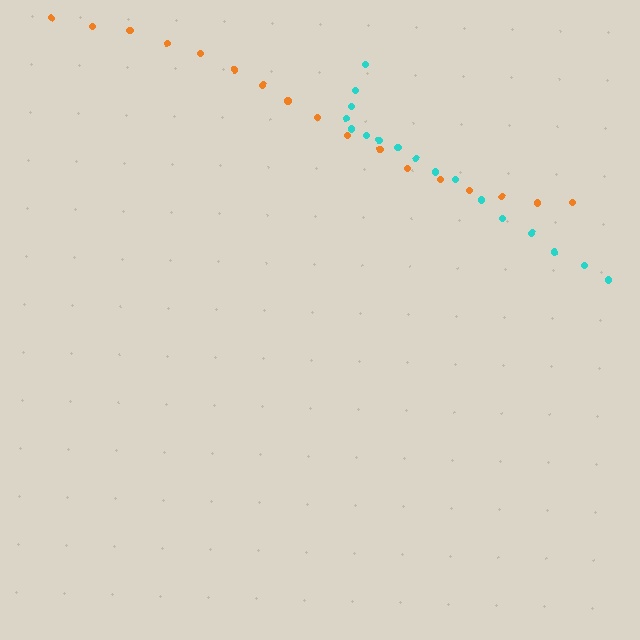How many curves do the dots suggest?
There are 2 distinct paths.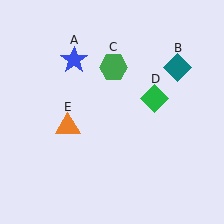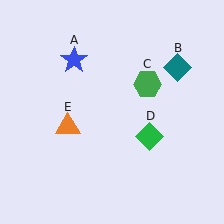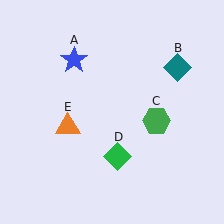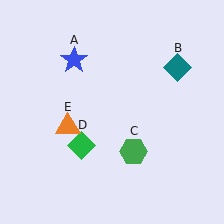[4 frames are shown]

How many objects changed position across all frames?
2 objects changed position: green hexagon (object C), green diamond (object D).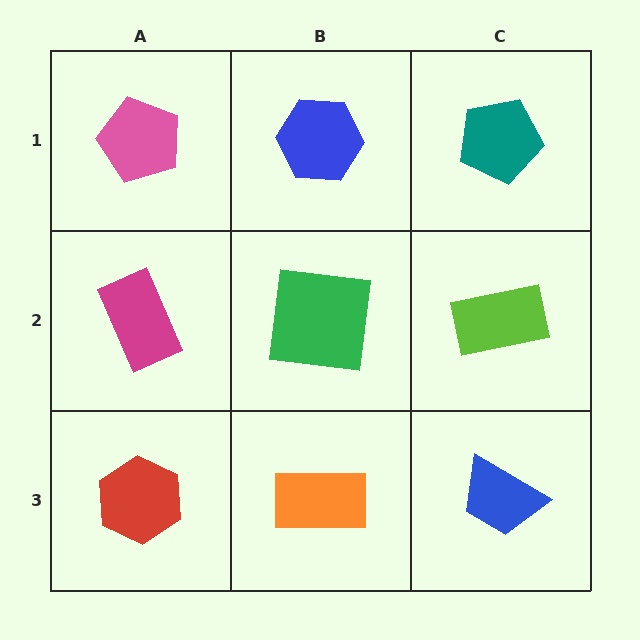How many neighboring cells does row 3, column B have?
3.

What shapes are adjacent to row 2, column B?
A blue hexagon (row 1, column B), an orange rectangle (row 3, column B), a magenta rectangle (row 2, column A), a lime rectangle (row 2, column C).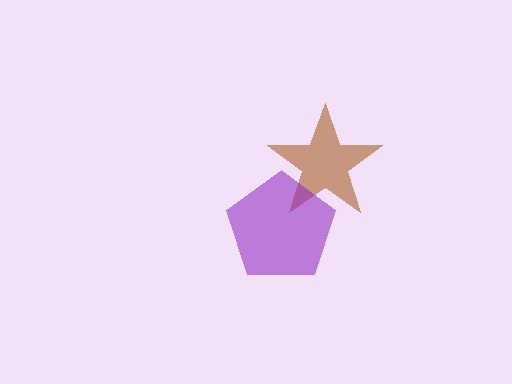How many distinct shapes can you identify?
There are 2 distinct shapes: a brown star, a purple pentagon.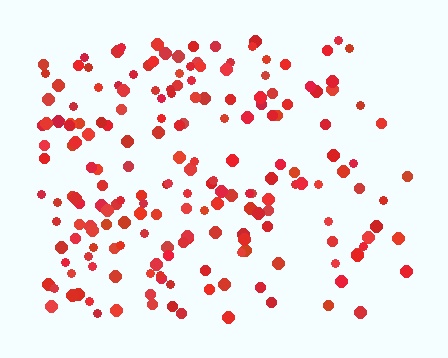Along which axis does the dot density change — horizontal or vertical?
Horizontal.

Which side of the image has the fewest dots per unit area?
The right.